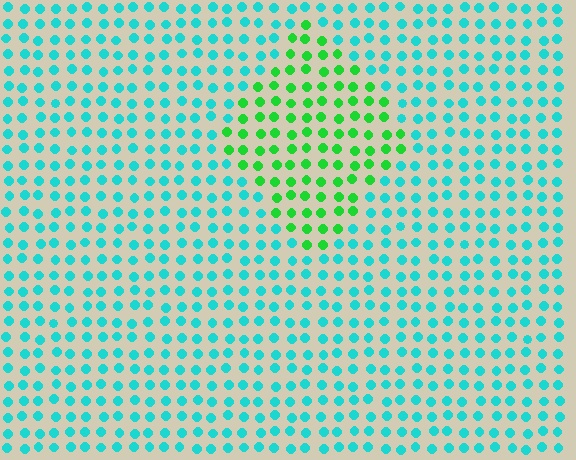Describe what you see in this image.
The image is filled with small cyan elements in a uniform arrangement. A diamond-shaped region is visible where the elements are tinted to a slightly different hue, forming a subtle color boundary.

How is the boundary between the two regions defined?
The boundary is defined purely by a slight shift in hue (about 51 degrees). Spacing, size, and orientation are identical on both sides.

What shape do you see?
I see a diamond.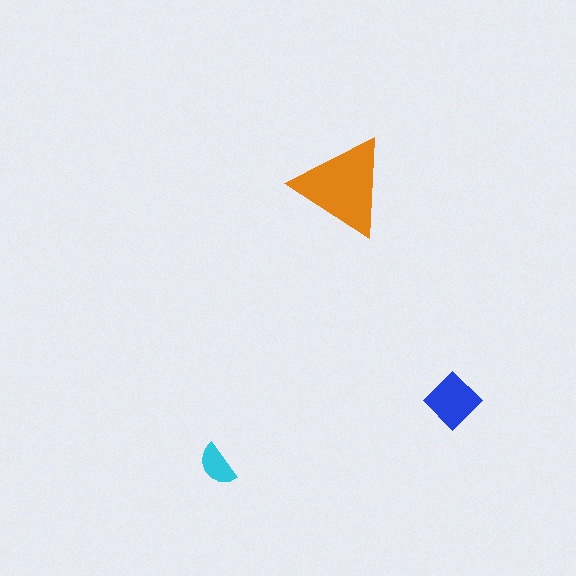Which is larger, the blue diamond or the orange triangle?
The orange triangle.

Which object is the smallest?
The cyan semicircle.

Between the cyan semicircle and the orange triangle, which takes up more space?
The orange triangle.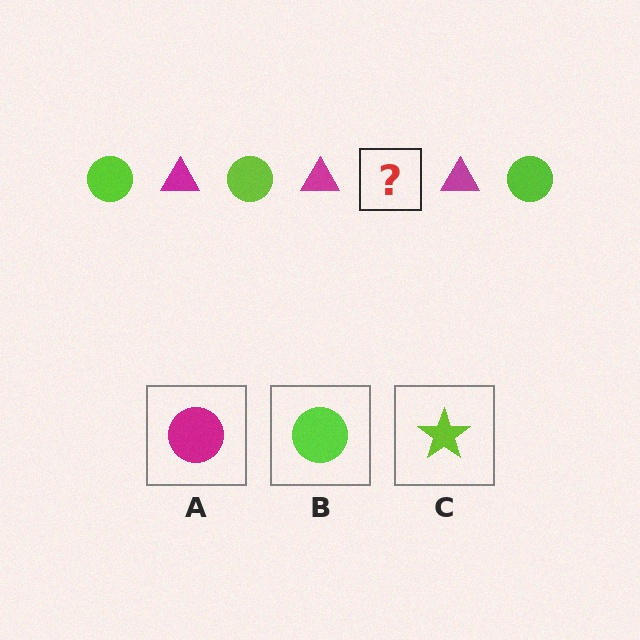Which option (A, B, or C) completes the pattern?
B.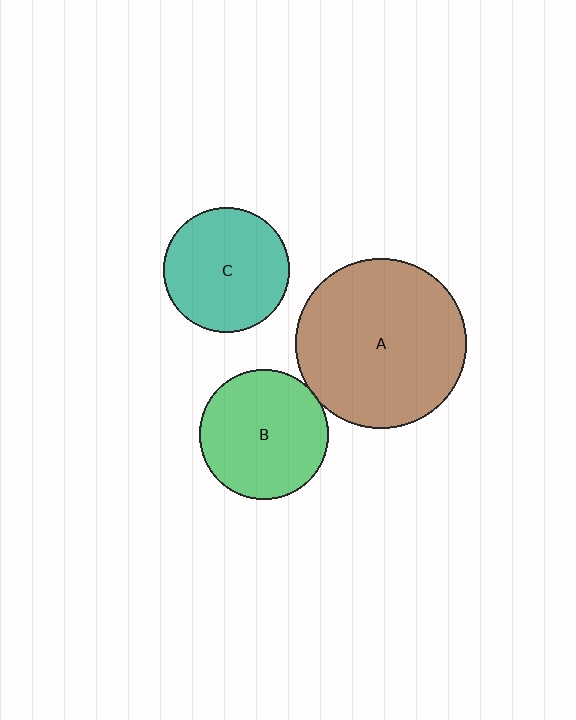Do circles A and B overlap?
Yes.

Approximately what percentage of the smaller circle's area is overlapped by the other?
Approximately 5%.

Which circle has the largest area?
Circle A (brown).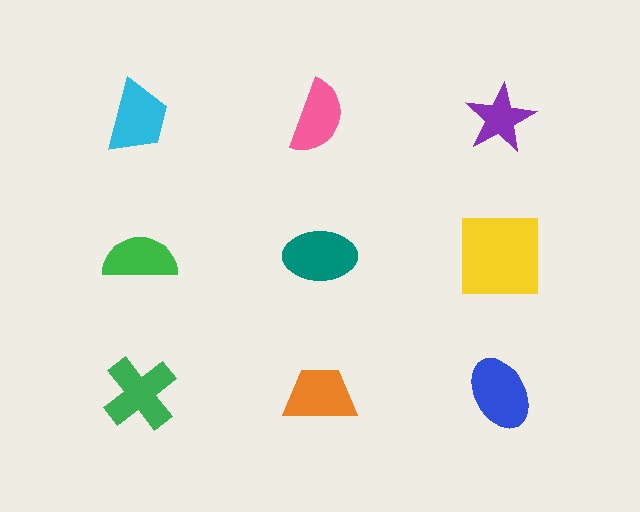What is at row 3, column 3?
A blue ellipse.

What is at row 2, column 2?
A teal ellipse.